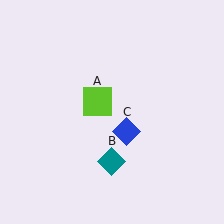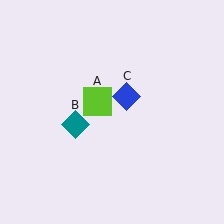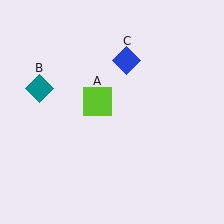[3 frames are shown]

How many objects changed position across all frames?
2 objects changed position: teal diamond (object B), blue diamond (object C).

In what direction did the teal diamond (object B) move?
The teal diamond (object B) moved up and to the left.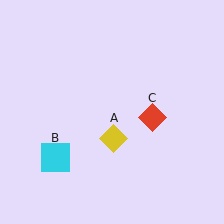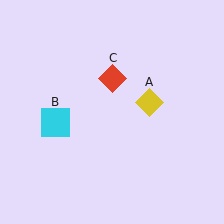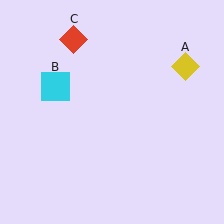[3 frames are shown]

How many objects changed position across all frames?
3 objects changed position: yellow diamond (object A), cyan square (object B), red diamond (object C).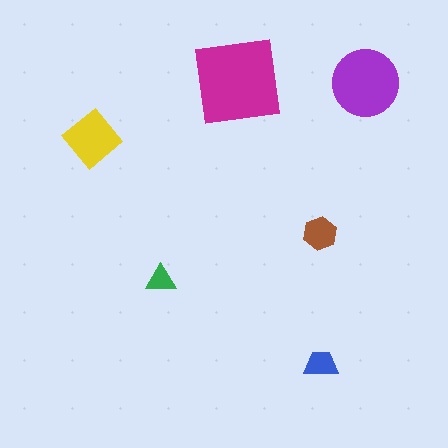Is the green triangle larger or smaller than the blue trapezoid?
Smaller.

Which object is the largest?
The magenta square.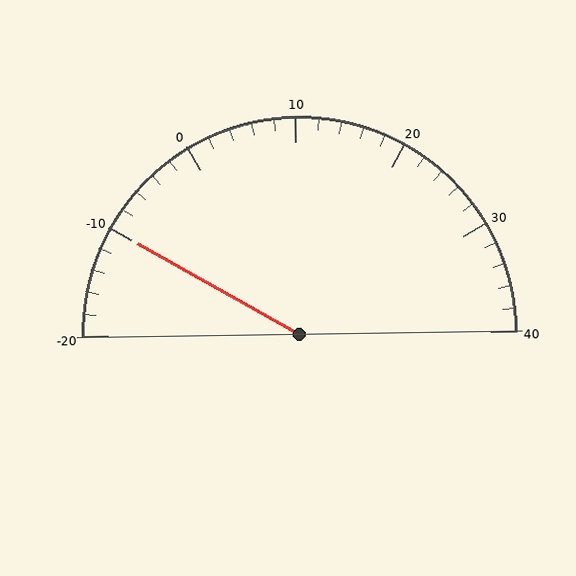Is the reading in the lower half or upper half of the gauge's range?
The reading is in the lower half of the range (-20 to 40).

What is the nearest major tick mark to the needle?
The nearest major tick mark is -10.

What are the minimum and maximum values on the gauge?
The gauge ranges from -20 to 40.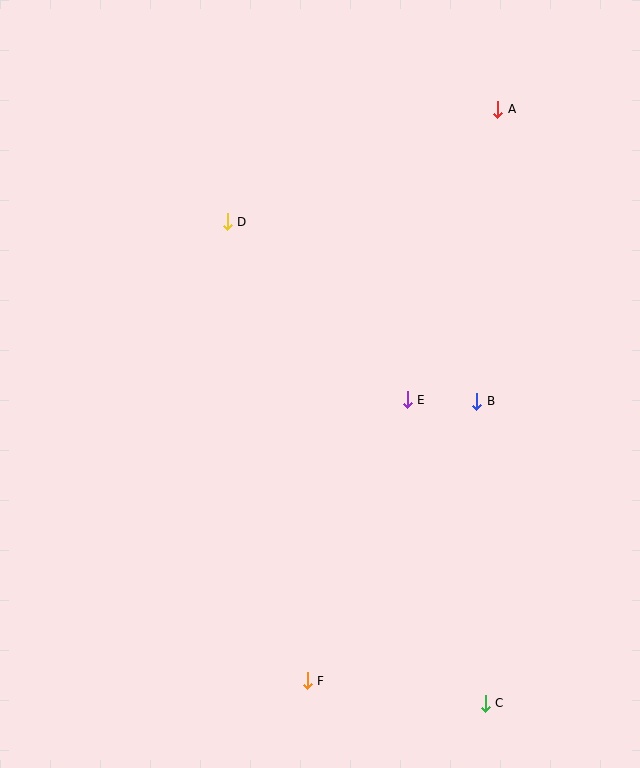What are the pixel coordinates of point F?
Point F is at (307, 681).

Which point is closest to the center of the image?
Point E at (407, 400) is closest to the center.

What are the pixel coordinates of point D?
Point D is at (227, 222).